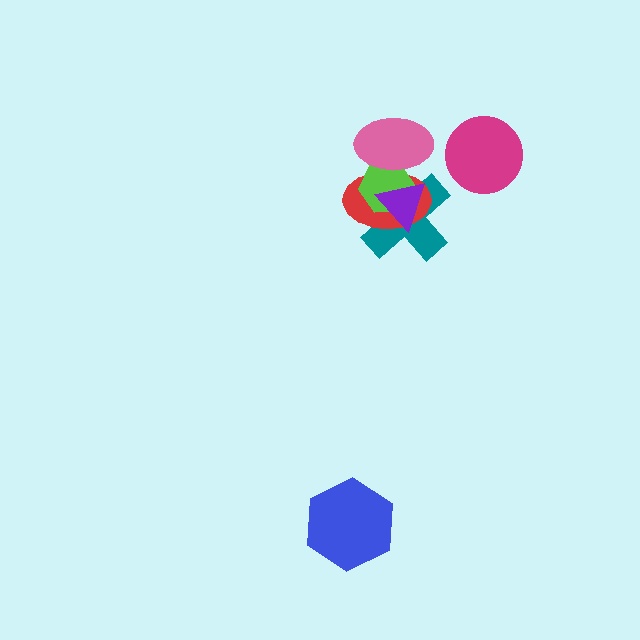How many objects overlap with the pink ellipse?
4 objects overlap with the pink ellipse.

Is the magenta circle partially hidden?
No, no other shape covers it.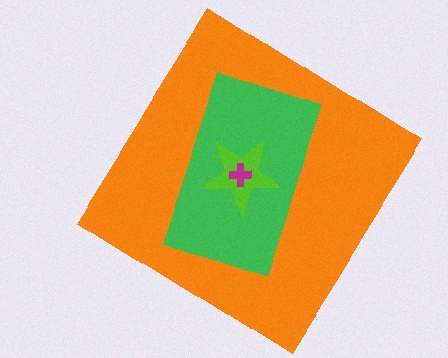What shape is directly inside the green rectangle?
The lime star.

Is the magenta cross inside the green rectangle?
Yes.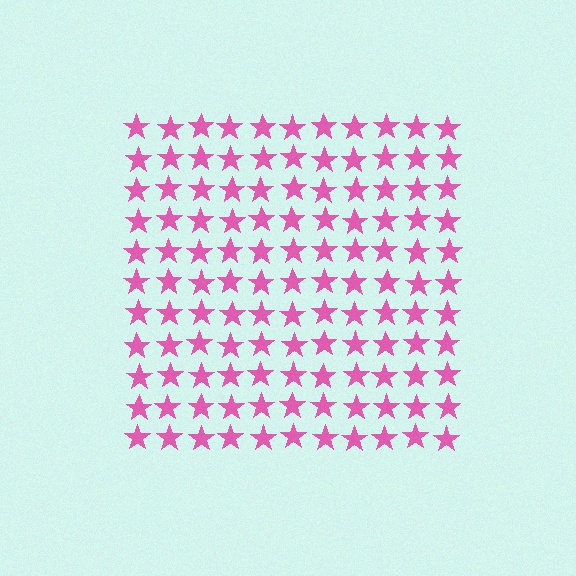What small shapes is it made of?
It is made of small stars.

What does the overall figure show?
The overall figure shows a square.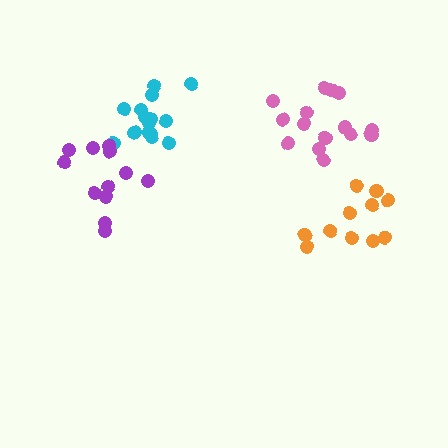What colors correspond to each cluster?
The clusters are colored: cyan, pink, orange, purple.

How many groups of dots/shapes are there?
There are 4 groups.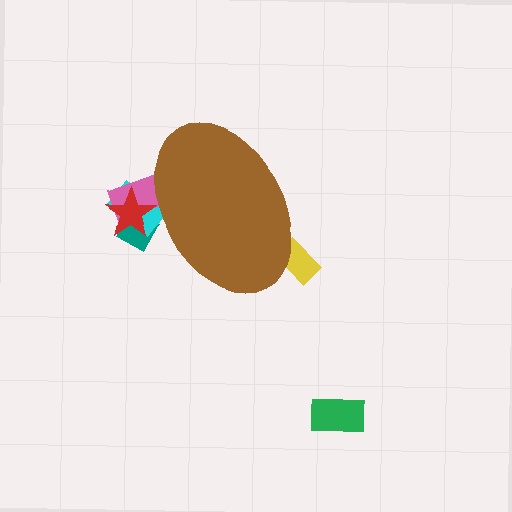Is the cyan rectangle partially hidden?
Yes, the cyan rectangle is partially hidden behind the brown ellipse.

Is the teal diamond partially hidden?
Yes, the teal diamond is partially hidden behind the brown ellipse.